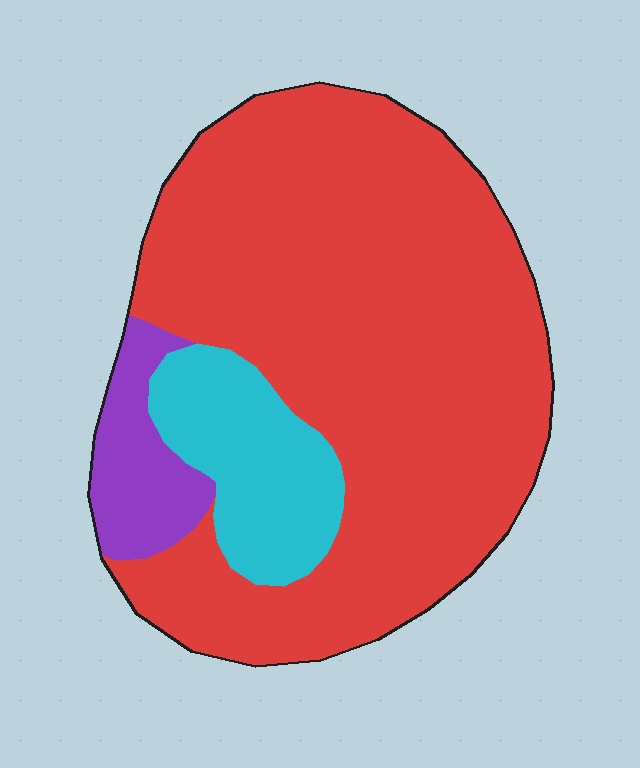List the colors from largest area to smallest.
From largest to smallest: red, cyan, purple.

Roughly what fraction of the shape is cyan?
Cyan covers about 15% of the shape.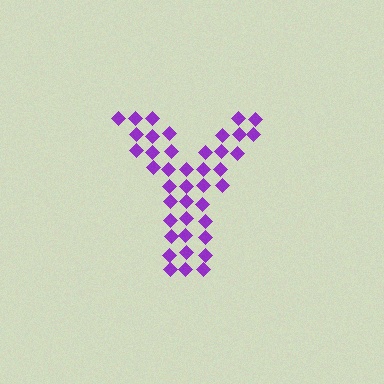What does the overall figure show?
The overall figure shows the letter Y.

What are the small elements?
The small elements are diamonds.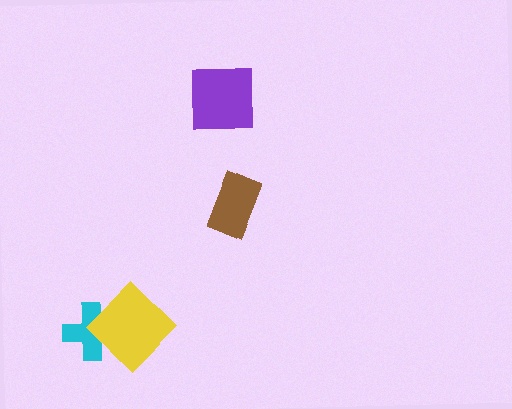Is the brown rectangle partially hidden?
No, no other shape covers it.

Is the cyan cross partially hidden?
Yes, it is partially covered by another shape.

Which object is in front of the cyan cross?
The yellow diamond is in front of the cyan cross.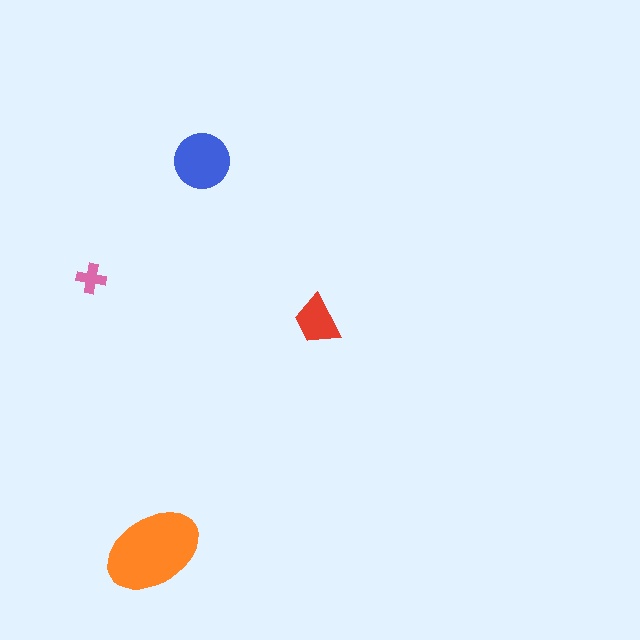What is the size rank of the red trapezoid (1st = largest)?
3rd.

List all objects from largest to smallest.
The orange ellipse, the blue circle, the red trapezoid, the pink cross.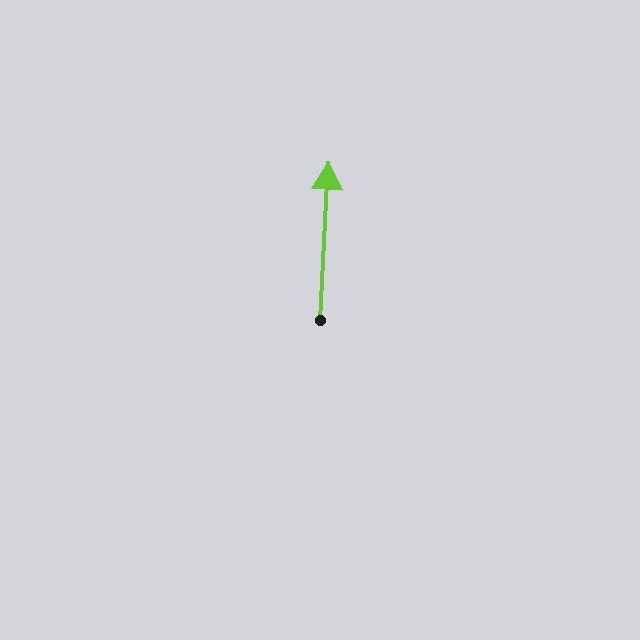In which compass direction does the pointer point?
North.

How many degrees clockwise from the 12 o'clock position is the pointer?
Approximately 3 degrees.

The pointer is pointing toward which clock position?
Roughly 12 o'clock.